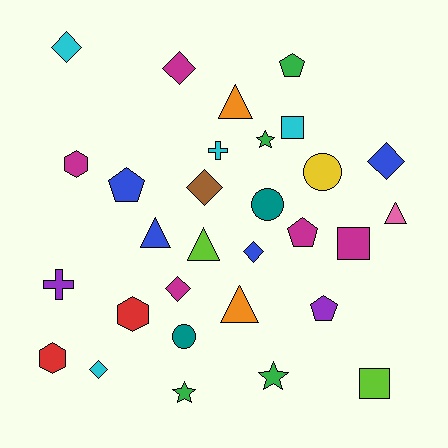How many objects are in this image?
There are 30 objects.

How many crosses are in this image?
There are 2 crosses.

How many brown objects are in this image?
There is 1 brown object.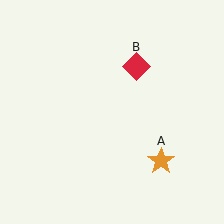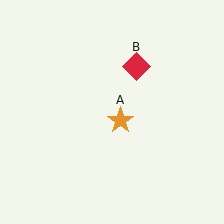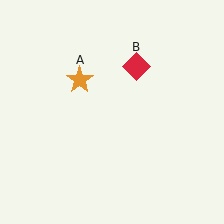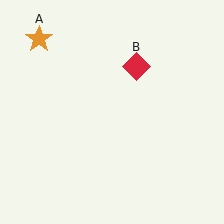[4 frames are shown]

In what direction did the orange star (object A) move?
The orange star (object A) moved up and to the left.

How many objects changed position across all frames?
1 object changed position: orange star (object A).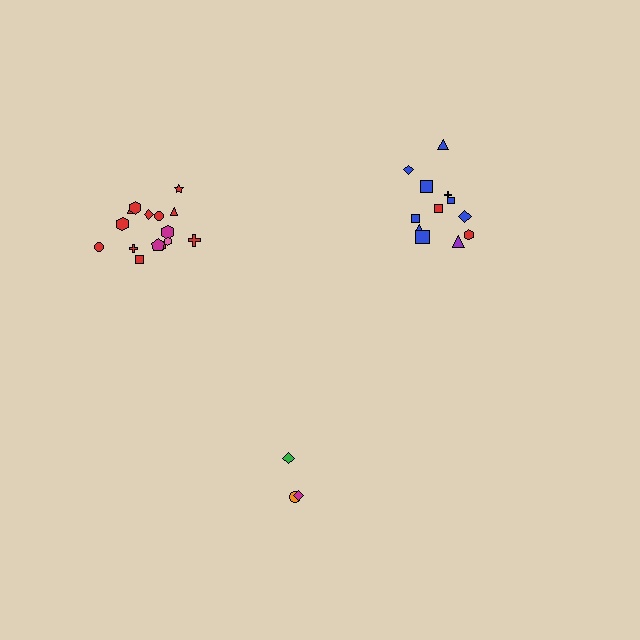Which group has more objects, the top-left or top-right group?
The top-left group.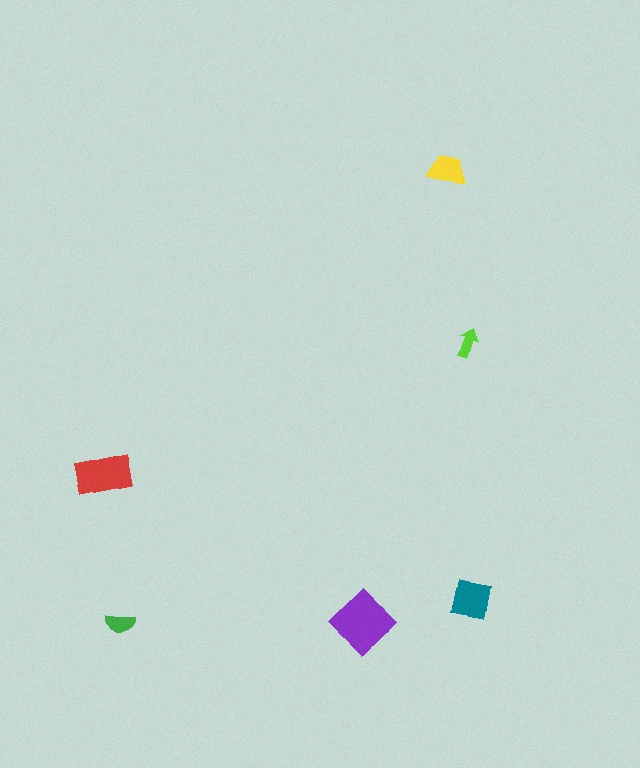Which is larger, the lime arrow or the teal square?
The teal square.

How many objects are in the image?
There are 6 objects in the image.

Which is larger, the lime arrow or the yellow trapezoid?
The yellow trapezoid.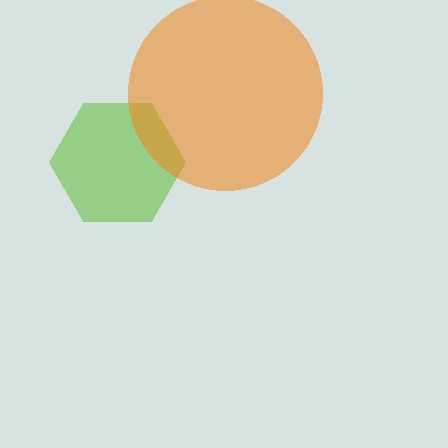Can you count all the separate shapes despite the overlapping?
Yes, there are 2 separate shapes.